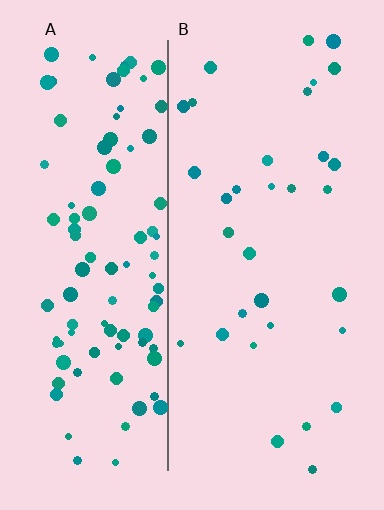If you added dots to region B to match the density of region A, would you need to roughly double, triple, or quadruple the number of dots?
Approximately triple.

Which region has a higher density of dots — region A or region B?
A (the left).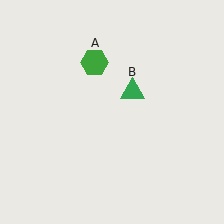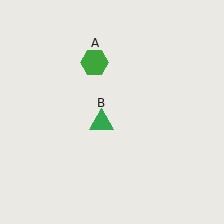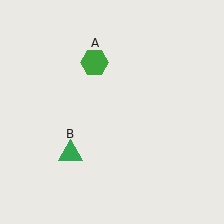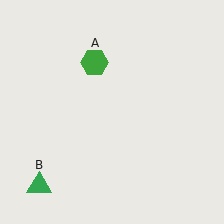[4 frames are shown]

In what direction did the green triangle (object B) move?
The green triangle (object B) moved down and to the left.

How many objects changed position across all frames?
1 object changed position: green triangle (object B).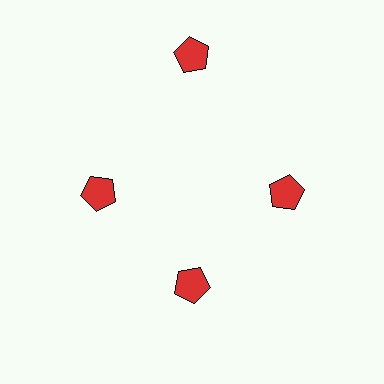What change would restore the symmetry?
The symmetry would be restored by moving it inward, back onto the ring so that all 4 pentagons sit at equal angles and equal distance from the center.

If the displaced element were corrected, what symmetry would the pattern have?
It would have 4-fold rotational symmetry — the pattern would map onto itself every 90 degrees.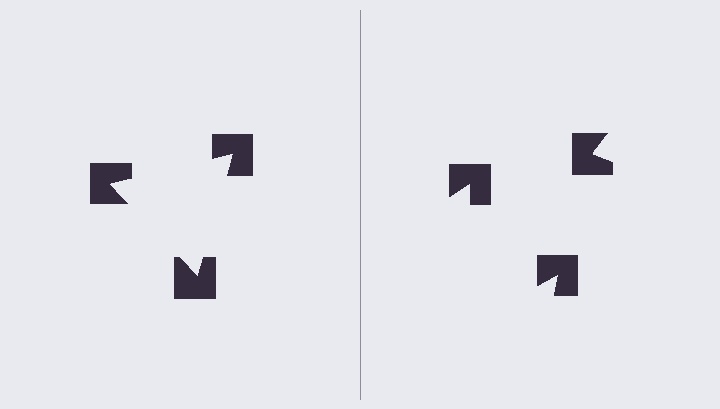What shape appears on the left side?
An illusory triangle.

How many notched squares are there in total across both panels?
6 — 3 on each side.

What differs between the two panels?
The notched squares are positioned identically on both sides; only the wedge orientations differ. On the left they align to a triangle; on the right they are misaligned.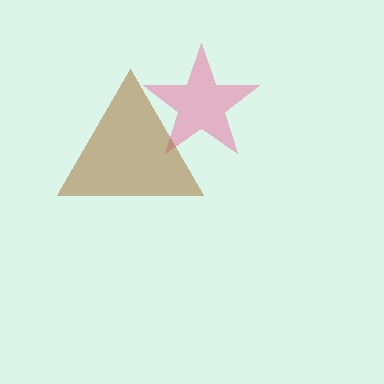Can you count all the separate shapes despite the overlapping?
Yes, there are 2 separate shapes.